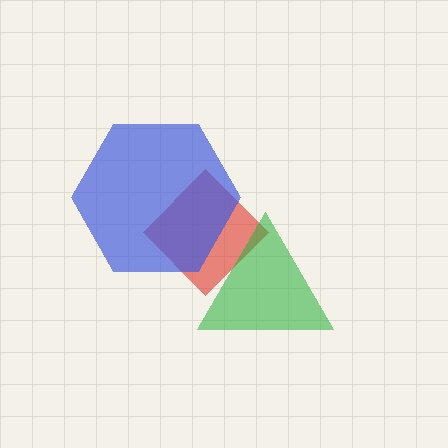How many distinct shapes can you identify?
There are 3 distinct shapes: a red diamond, a blue hexagon, a green triangle.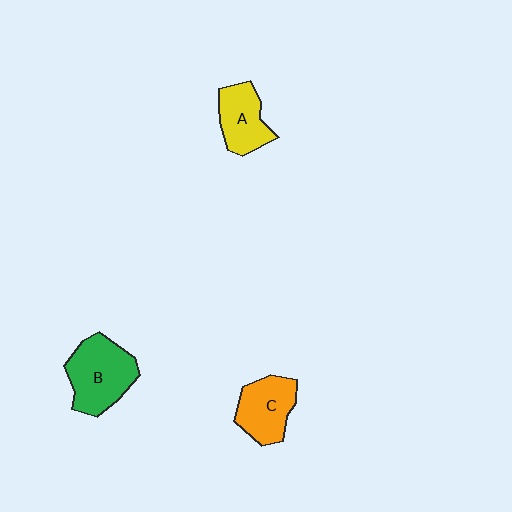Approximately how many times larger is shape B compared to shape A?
Approximately 1.5 times.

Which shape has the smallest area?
Shape A (yellow).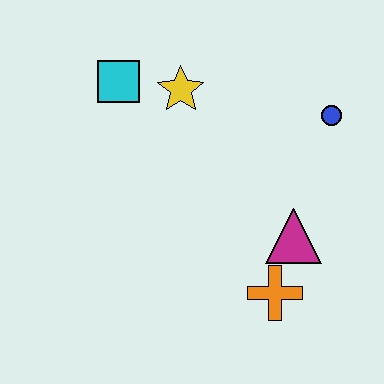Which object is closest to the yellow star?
The cyan square is closest to the yellow star.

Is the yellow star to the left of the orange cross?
Yes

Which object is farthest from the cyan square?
The orange cross is farthest from the cyan square.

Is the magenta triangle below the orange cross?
No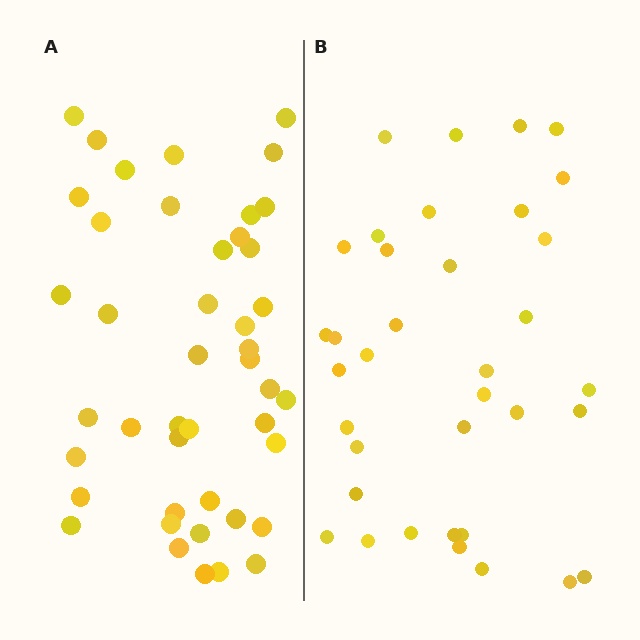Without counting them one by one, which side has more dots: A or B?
Region A (the left region) has more dots.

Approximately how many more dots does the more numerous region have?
Region A has roughly 8 or so more dots than region B.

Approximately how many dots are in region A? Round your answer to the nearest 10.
About 40 dots. (The exact count is 44, which rounds to 40.)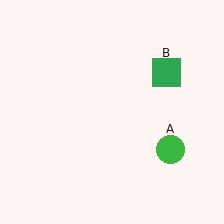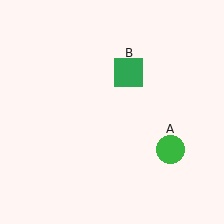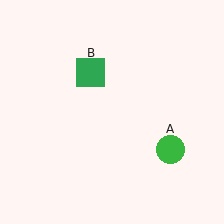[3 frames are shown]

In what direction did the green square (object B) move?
The green square (object B) moved left.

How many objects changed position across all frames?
1 object changed position: green square (object B).